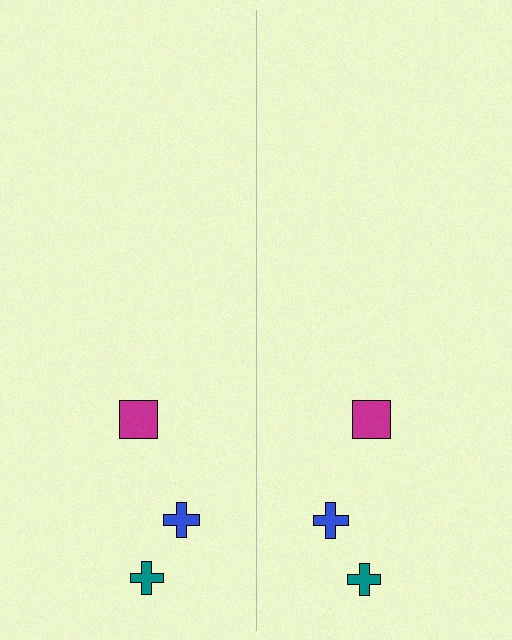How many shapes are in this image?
There are 6 shapes in this image.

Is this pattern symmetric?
Yes, this pattern has bilateral (reflection) symmetry.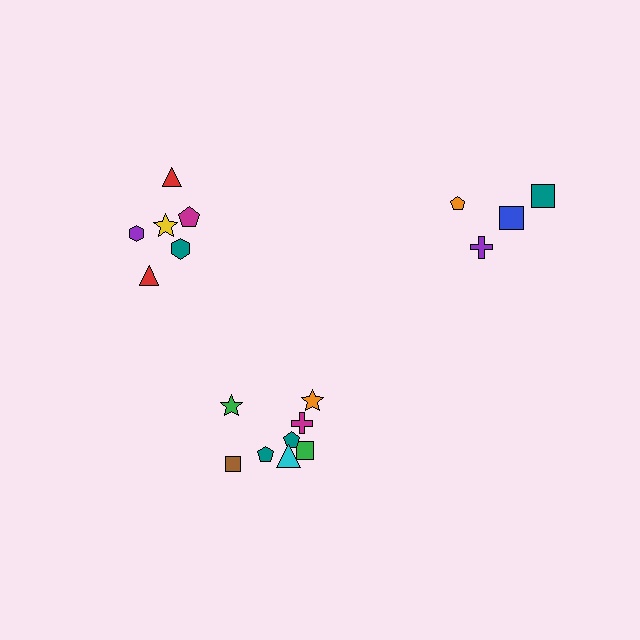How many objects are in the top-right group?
There are 4 objects.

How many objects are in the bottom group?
There are 8 objects.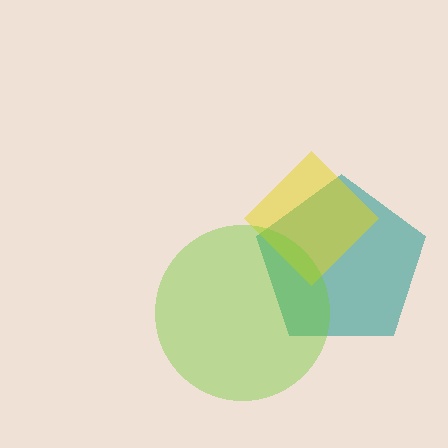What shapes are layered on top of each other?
The layered shapes are: a teal pentagon, a yellow diamond, a lime circle.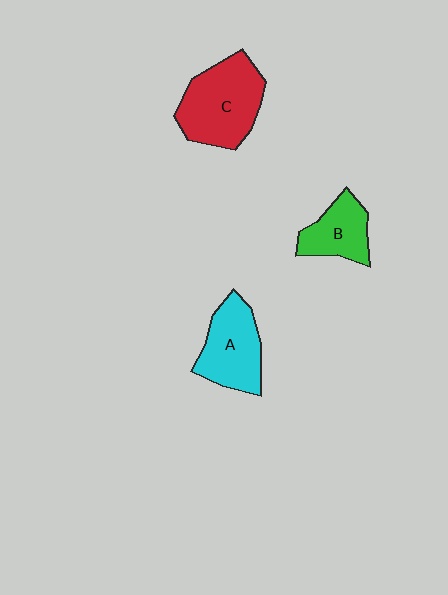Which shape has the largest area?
Shape C (red).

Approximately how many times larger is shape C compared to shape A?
Approximately 1.3 times.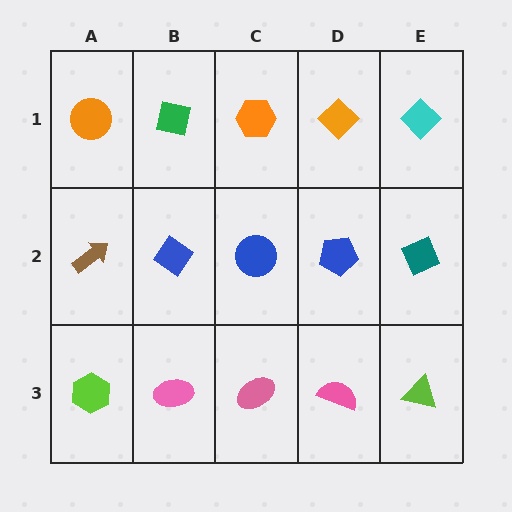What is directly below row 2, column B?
A pink ellipse.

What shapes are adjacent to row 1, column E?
A teal diamond (row 2, column E), an orange diamond (row 1, column D).